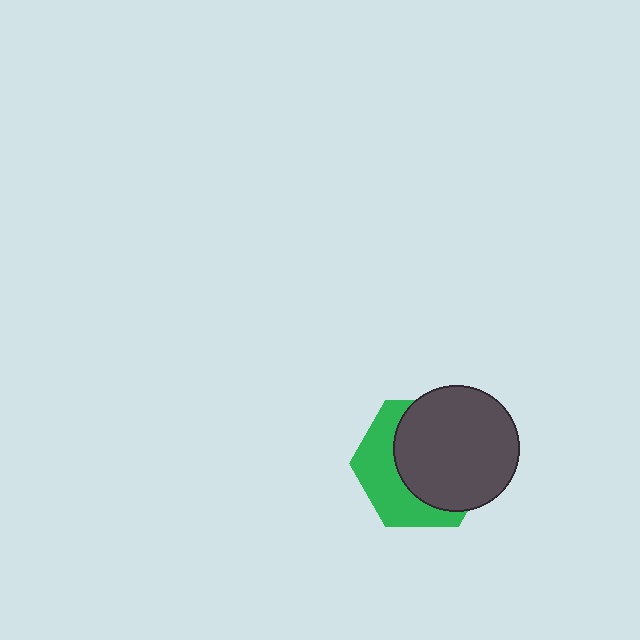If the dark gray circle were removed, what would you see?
You would see the complete green hexagon.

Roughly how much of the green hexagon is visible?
A small part of it is visible (roughly 40%).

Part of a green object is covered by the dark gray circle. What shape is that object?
It is a hexagon.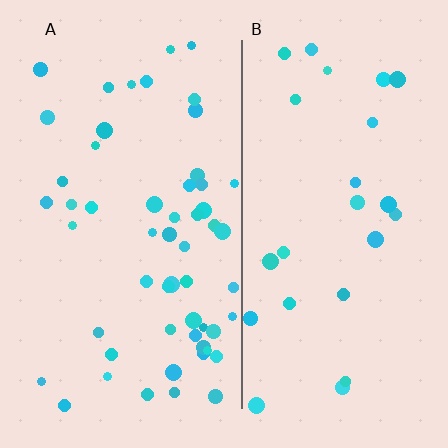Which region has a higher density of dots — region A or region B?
A (the left).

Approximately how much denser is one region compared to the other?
Approximately 2.2× — region A over region B.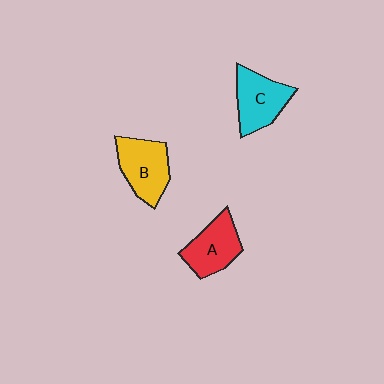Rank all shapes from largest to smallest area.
From largest to smallest: B (yellow), C (cyan), A (red).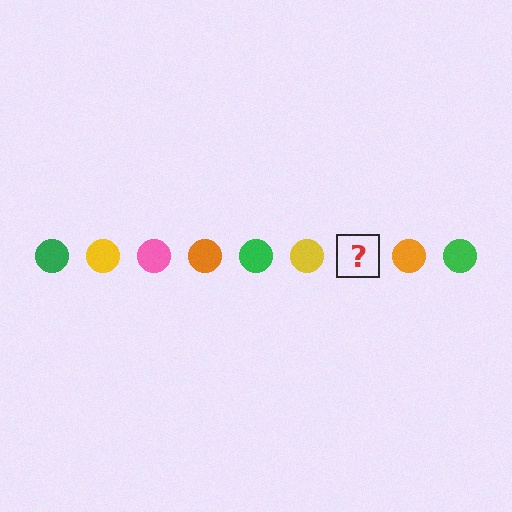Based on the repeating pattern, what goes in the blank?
The blank should be a pink circle.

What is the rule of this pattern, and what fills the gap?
The rule is that the pattern cycles through green, yellow, pink, orange circles. The gap should be filled with a pink circle.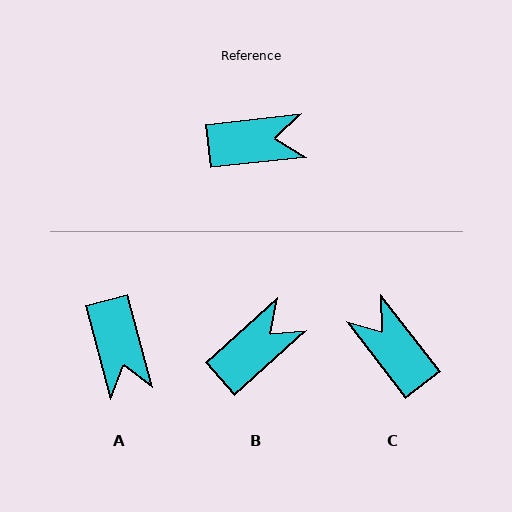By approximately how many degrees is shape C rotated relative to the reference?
Approximately 122 degrees counter-clockwise.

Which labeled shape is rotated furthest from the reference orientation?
C, about 122 degrees away.